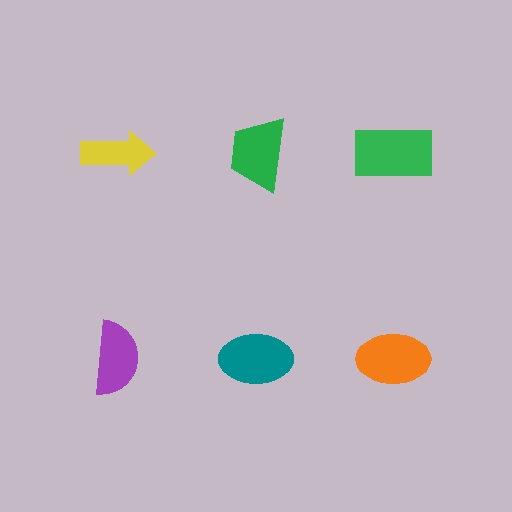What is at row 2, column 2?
A teal ellipse.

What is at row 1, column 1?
A yellow arrow.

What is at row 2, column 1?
A purple semicircle.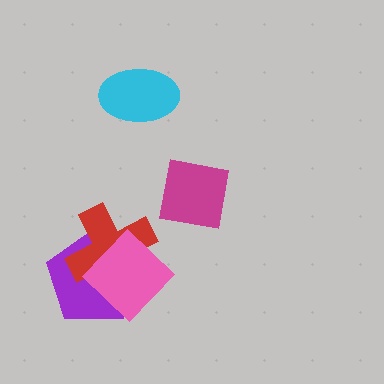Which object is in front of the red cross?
The pink diamond is in front of the red cross.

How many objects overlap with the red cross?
2 objects overlap with the red cross.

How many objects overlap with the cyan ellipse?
0 objects overlap with the cyan ellipse.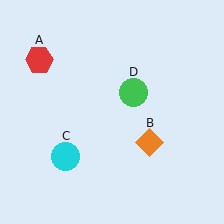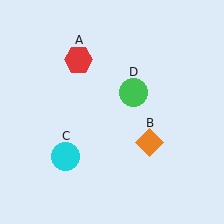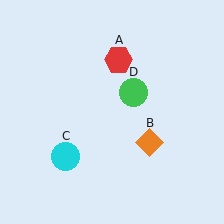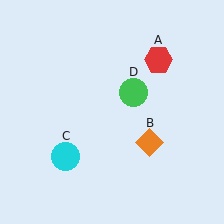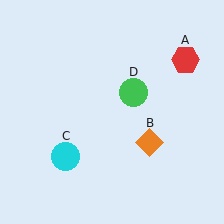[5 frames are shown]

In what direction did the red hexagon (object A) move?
The red hexagon (object A) moved right.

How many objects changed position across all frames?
1 object changed position: red hexagon (object A).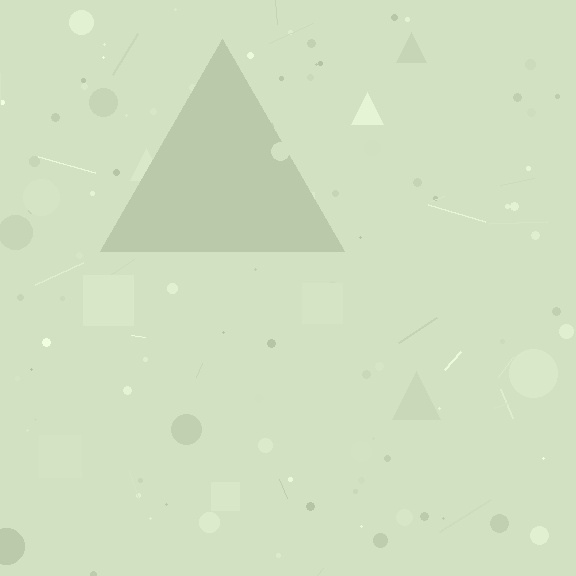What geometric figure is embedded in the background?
A triangle is embedded in the background.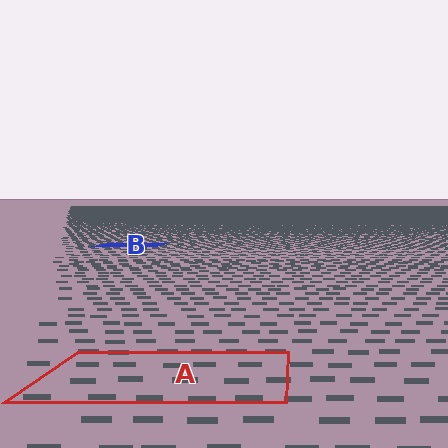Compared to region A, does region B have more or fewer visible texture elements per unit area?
Region B has more texture elements per unit area — they are packed more densely because it is farther away.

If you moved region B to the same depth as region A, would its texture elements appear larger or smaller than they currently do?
They would appear larger. At a closer depth, the same texture elements are projected at a bigger on-screen size.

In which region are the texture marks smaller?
The texture marks are smaller in region B, because it is farther away.